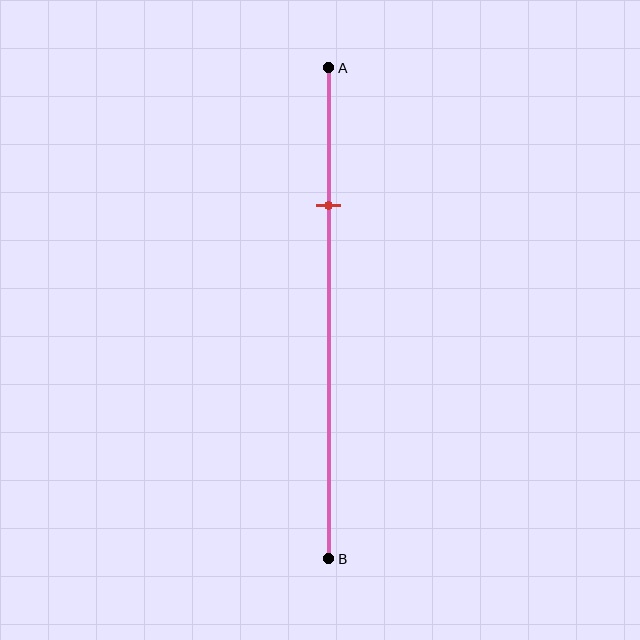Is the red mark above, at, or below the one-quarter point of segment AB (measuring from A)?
The red mark is below the one-quarter point of segment AB.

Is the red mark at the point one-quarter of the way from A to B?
No, the mark is at about 30% from A, not at the 25% one-quarter point.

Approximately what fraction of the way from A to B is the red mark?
The red mark is approximately 30% of the way from A to B.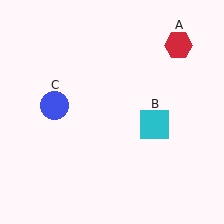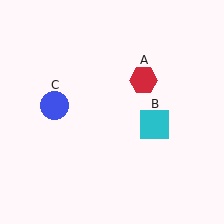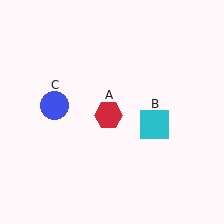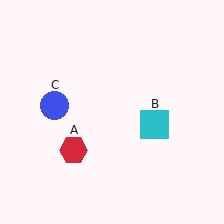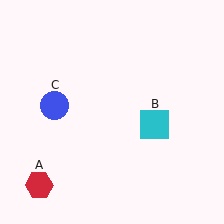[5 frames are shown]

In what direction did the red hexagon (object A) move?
The red hexagon (object A) moved down and to the left.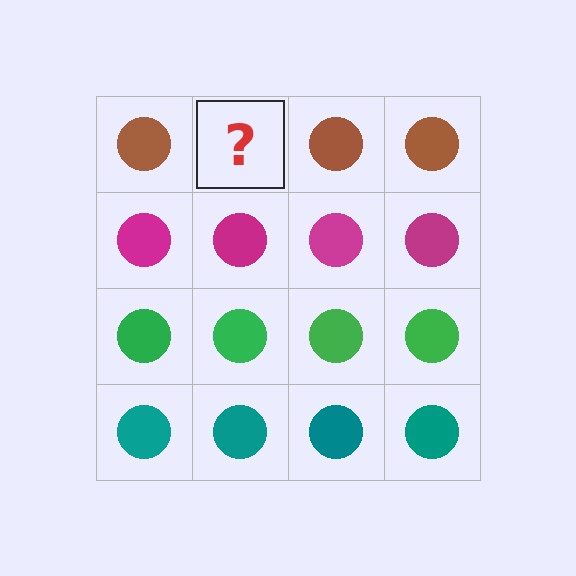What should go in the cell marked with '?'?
The missing cell should contain a brown circle.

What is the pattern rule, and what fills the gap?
The rule is that each row has a consistent color. The gap should be filled with a brown circle.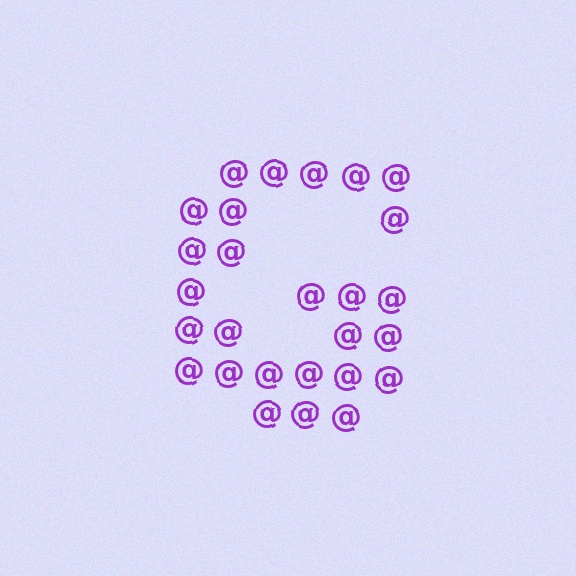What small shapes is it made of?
It is made of small at signs.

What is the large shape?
The large shape is the letter G.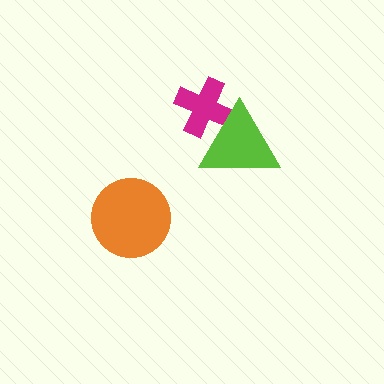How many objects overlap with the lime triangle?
1 object overlaps with the lime triangle.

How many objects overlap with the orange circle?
0 objects overlap with the orange circle.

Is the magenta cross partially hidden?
Yes, it is partially covered by another shape.